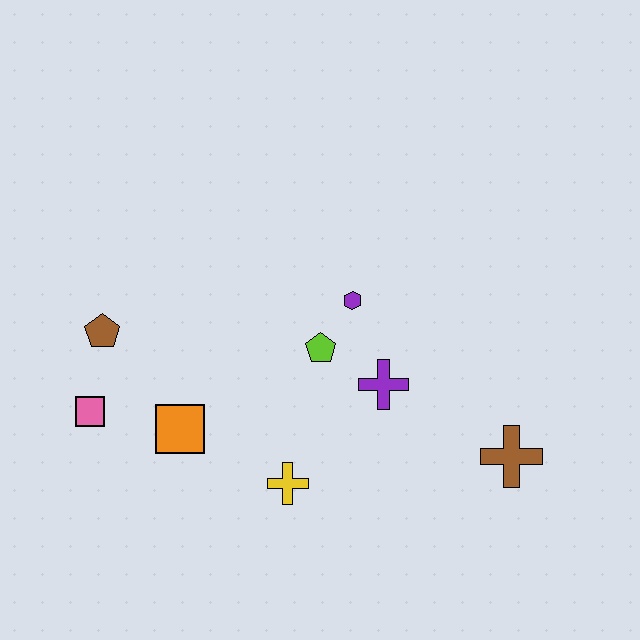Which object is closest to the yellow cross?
The orange square is closest to the yellow cross.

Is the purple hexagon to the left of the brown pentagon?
No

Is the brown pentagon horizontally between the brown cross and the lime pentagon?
No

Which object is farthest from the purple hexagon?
The pink square is farthest from the purple hexagon.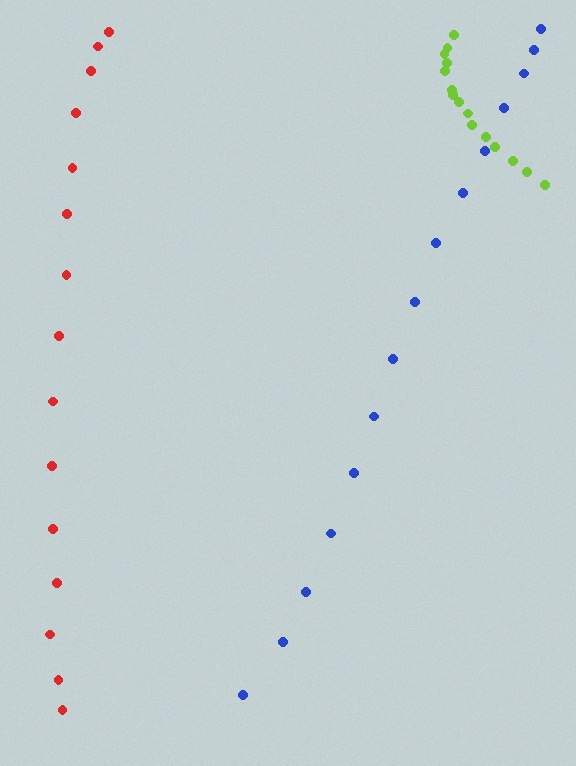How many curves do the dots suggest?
There are 3 distinct paths.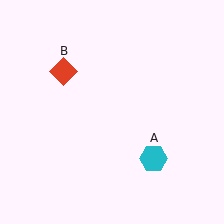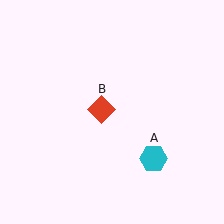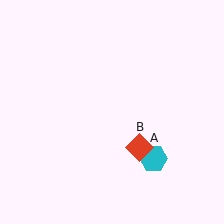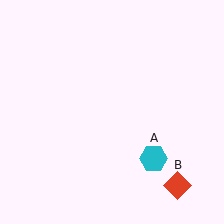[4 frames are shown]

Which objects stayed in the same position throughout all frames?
Cyan hexagon (object A) remained stationary.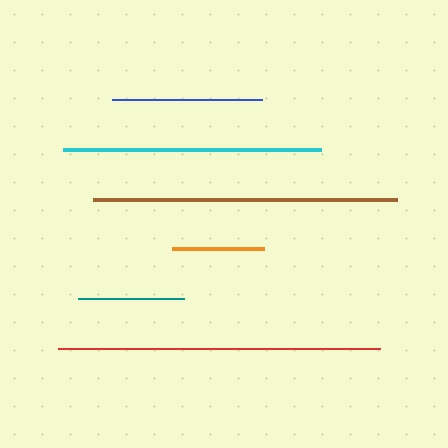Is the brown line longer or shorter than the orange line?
The brown line is longer than the orange line.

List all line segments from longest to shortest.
From longest to shortest: red, brown, cyan, blue, teal, orange.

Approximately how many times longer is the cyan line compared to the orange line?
The cyan line is approximately 2.8 times the length of the orange line.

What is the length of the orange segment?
The orange segment is approximately 92 pixels long.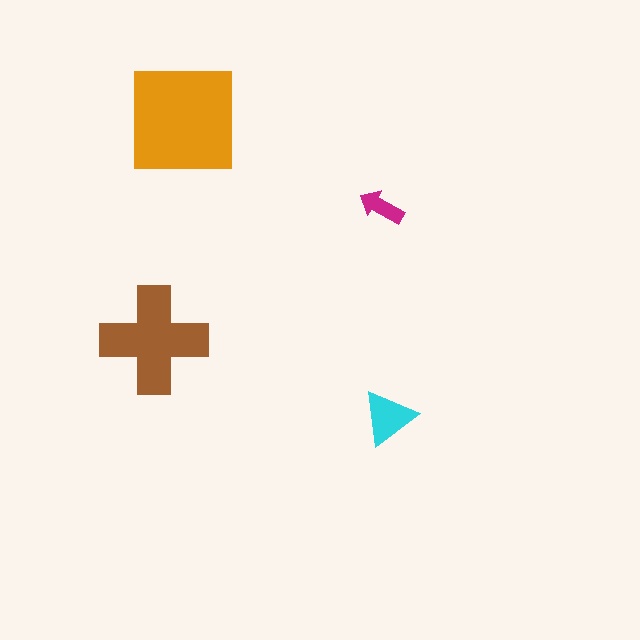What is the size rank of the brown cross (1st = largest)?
2nd.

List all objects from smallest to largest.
The magenta arrow, the cyan triangle, the brown cross, the orange square.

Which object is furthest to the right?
The cyan triangle is rightmost.